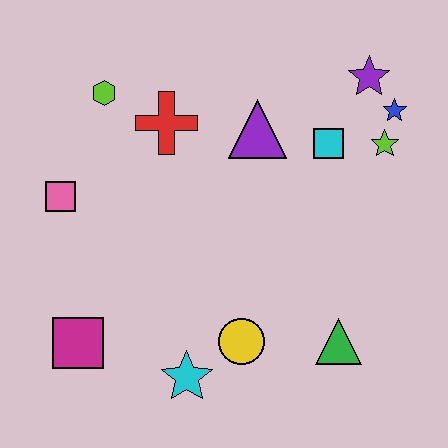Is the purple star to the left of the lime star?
Yes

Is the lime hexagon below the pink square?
No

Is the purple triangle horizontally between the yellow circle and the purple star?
Yes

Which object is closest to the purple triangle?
The cyan square is closest to the purple triangle.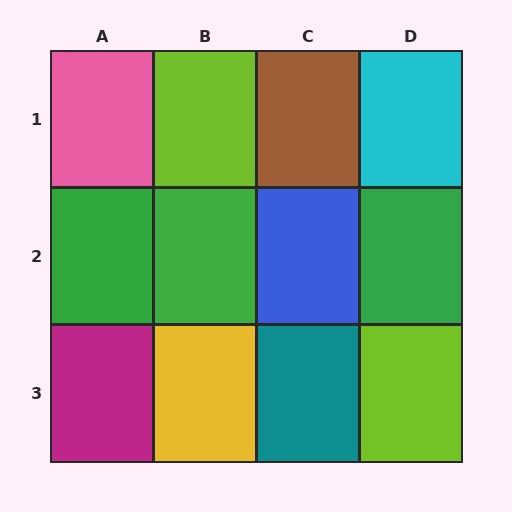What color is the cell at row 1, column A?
Pink.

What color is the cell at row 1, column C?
Brown.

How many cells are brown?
1 cell is brown.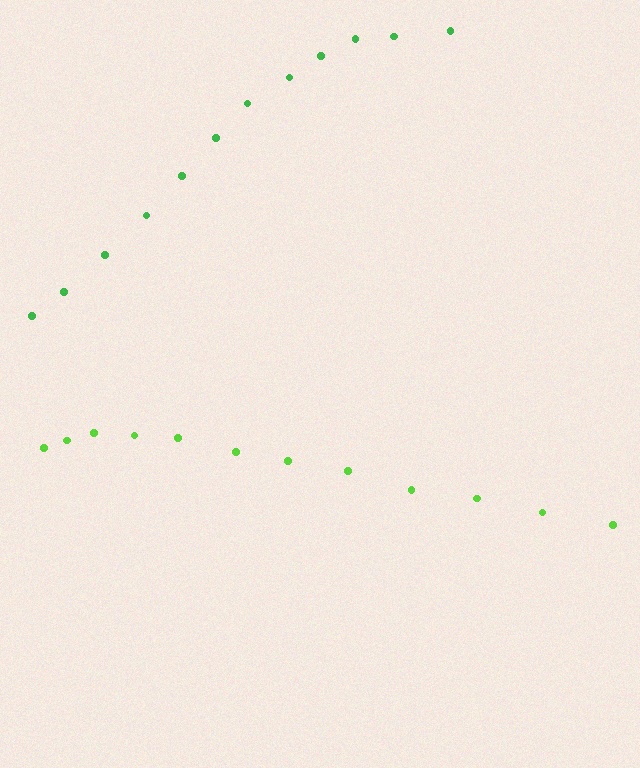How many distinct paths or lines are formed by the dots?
There are 2 distinct paths.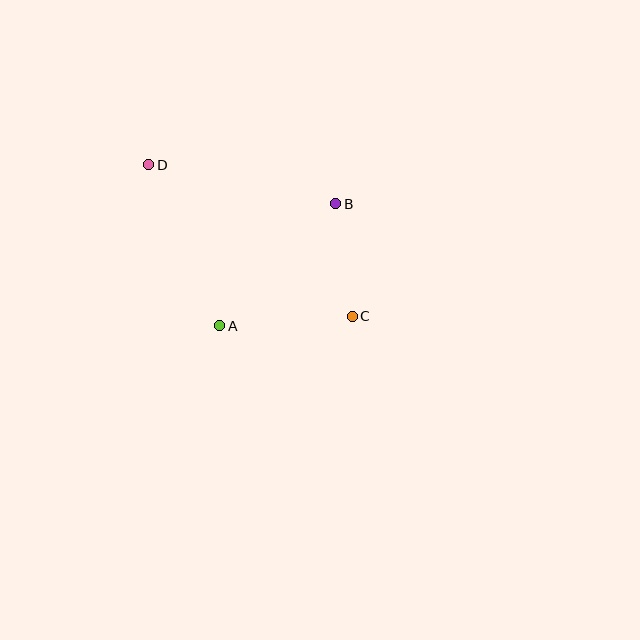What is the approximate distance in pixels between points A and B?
The distance between A and B is approximately 169 pixels.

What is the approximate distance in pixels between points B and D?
The distance between B and D is approximately 191 pixels.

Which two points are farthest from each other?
Points C and D are farthest from each other.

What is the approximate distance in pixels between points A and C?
The distance between A and C is approximately 133 pixels.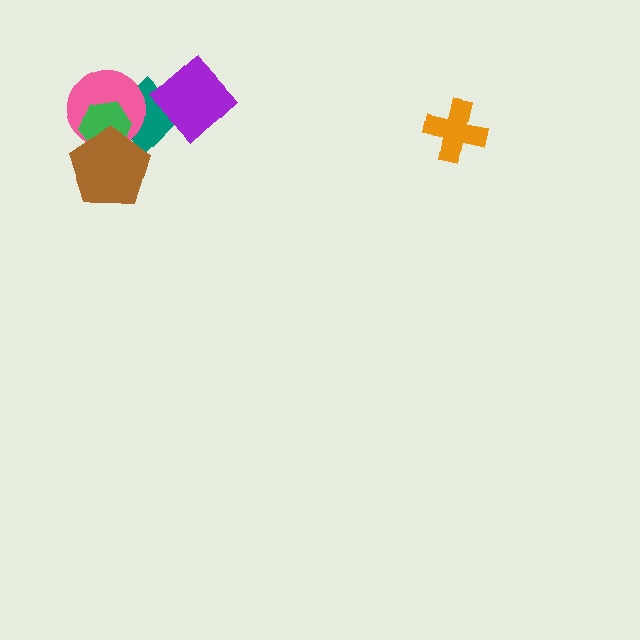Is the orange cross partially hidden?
No, no other shape covers it.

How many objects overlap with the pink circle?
3 objects overlap with the pink circle.